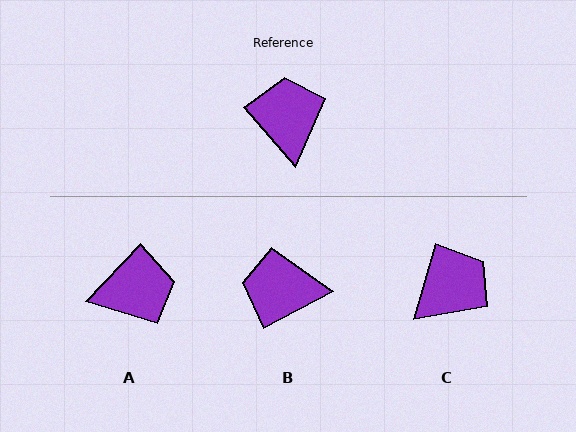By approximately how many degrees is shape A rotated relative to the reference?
Approximately 84 degrees clockwise.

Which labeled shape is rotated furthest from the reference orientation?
A, about 84 degrees away.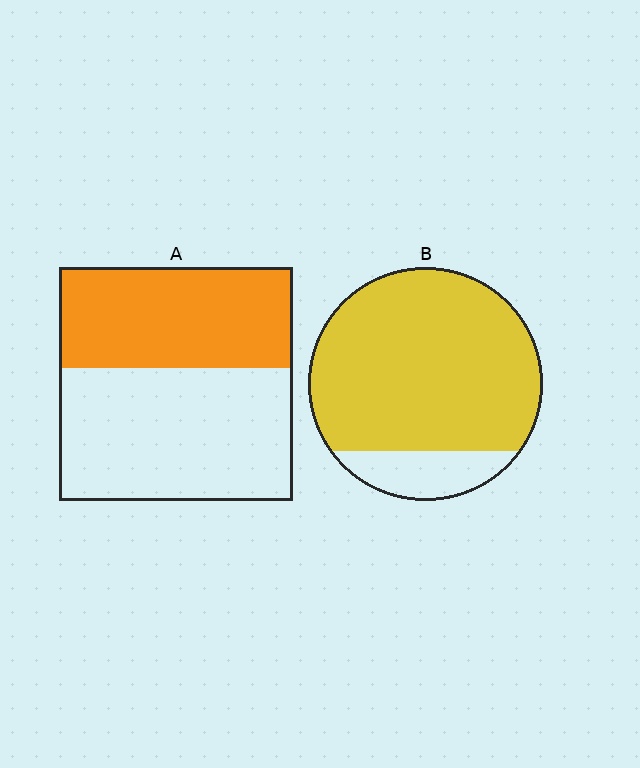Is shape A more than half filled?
No.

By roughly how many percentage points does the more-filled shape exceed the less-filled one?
By roughly 40 percentage points (B over A).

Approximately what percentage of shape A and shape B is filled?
A is approximately 45% and B is approximately 85%.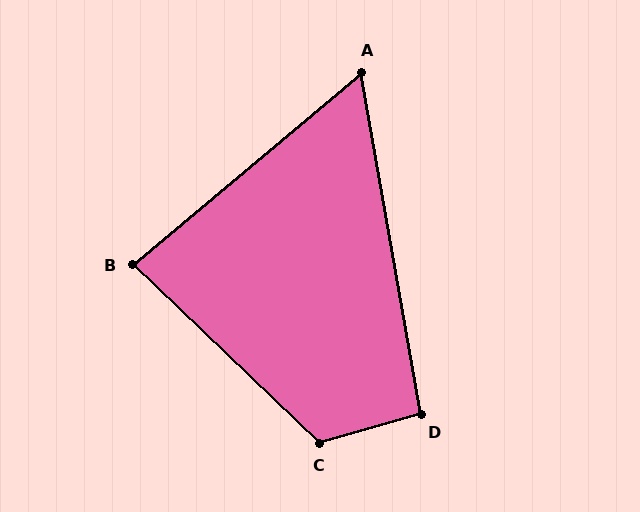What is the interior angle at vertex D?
Approximately 96 degrees (obtuse).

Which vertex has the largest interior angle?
C, at approximately 120 degrees.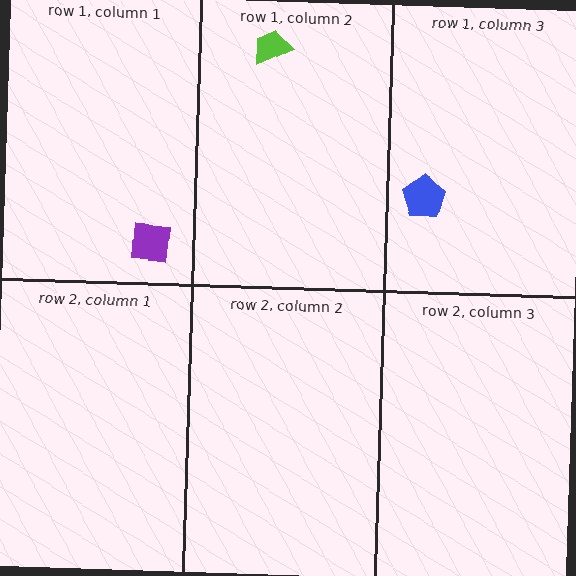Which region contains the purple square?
The row 1, column 1 region.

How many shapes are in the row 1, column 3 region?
1.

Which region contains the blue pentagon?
The row 1, column 3 region.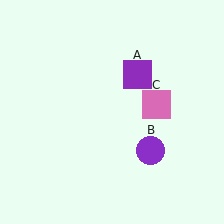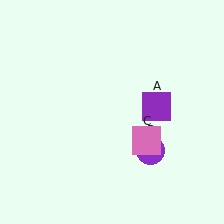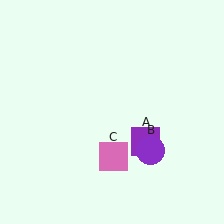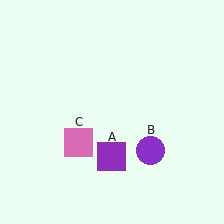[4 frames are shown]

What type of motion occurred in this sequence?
The purple square (object A), pink square (object C) rotated clockwise around the center of the scene.